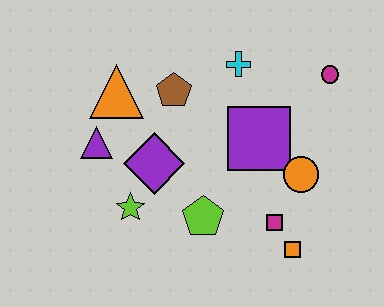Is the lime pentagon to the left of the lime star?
No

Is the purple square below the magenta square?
No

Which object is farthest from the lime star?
The magenta circle is farthest from the lime star.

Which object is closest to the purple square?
The orange circle is closest to the purple square.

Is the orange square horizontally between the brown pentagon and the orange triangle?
No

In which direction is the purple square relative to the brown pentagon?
The purple square is to the right of the brown pentagon.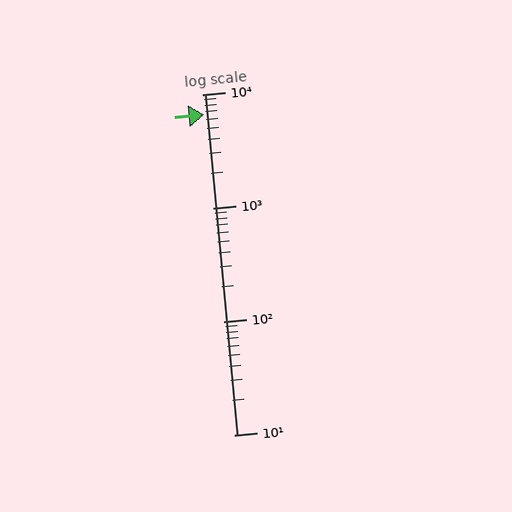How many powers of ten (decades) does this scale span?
The scale spans 3 decades, from 10 to 10000.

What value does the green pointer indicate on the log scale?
The pointer indicates approximately 6600.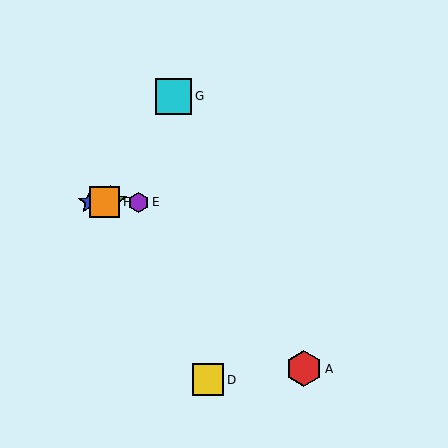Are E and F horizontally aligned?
Yes, both are at y≈202.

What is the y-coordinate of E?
Object E is at y≈202.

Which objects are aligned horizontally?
Objects B, C, E, F are aligned horizontally.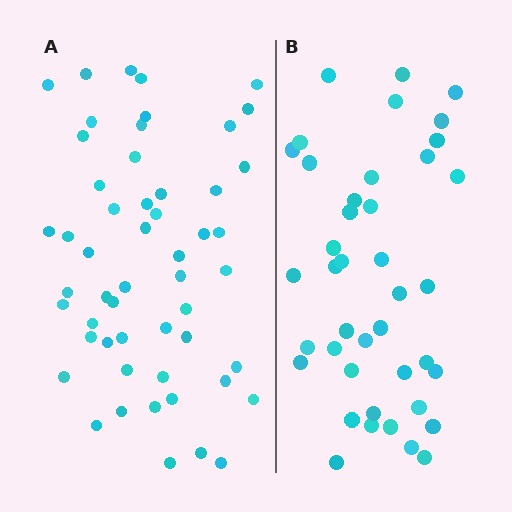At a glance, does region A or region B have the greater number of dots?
Region A (the left region) has more dots.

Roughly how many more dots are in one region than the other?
Region A has roughly 12 or so more dots than region B.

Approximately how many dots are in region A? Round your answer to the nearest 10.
About 50 dots. (The exact count is 53, which rounds to 50.)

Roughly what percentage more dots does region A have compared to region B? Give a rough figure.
About 30% more.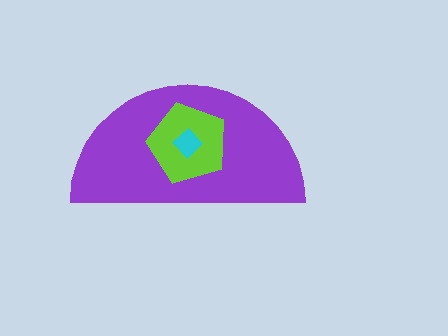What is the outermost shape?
The purple semicircle.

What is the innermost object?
The cyan diamond.